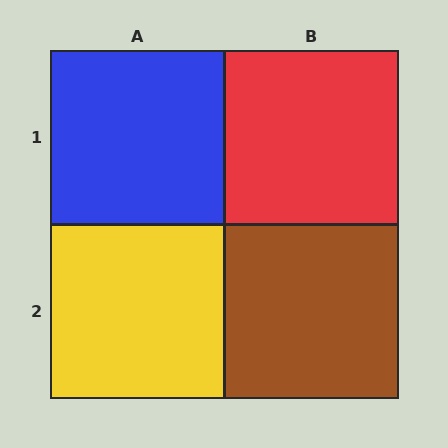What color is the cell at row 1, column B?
Red.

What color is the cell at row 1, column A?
Blue.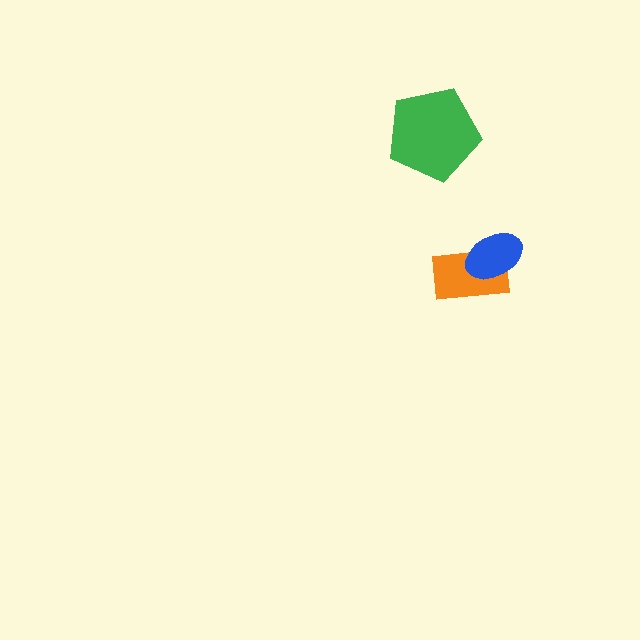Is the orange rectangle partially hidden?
Yes, it is partially covered by another shape.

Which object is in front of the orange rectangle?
The blue ellipse is in front of the orange rectangle.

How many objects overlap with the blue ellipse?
1 object overlaps with the blue ellipse.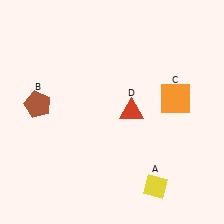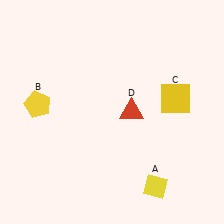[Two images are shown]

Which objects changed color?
B changed from brown to yellow. C changed from orange to yellow.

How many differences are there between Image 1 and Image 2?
There are 2 differences between the two images.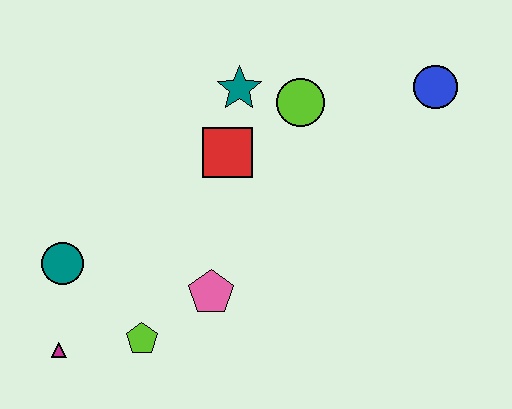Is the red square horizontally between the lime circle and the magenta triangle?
Yes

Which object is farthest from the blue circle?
The magenta triangle is farthest from the blue circle.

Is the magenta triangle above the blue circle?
No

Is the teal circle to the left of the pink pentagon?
Yes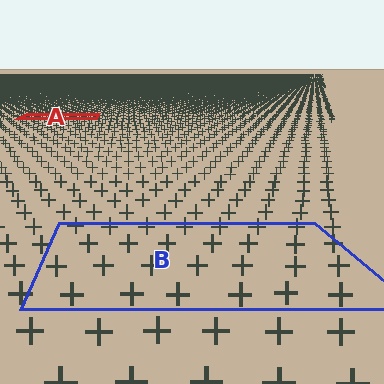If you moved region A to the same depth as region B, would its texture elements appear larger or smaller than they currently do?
They would appear larger. At a closer depth, the same texture elements are projected at a bigger on-screen size.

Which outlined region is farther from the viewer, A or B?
Region A is farther from the viewer — the texture elements inside it appear smaller and more densely packed.